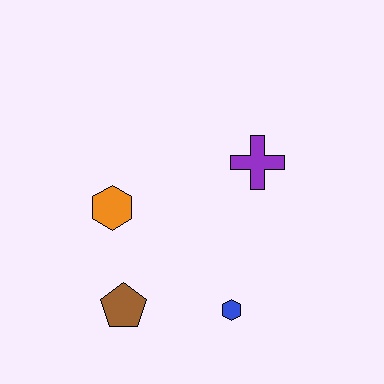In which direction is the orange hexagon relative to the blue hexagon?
The orange hexagon is to the left of the blue hexagon.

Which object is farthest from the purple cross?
The brown pentagon is farthest from the purple cross.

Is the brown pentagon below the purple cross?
Yes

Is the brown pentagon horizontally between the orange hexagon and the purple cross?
Yes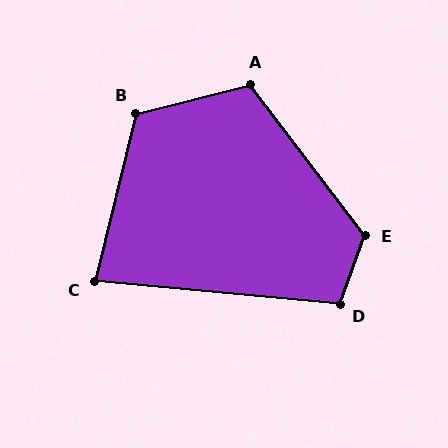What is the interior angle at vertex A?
Approximately 113 degrees (obtuse).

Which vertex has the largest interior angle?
E, at approximately 123 degrees.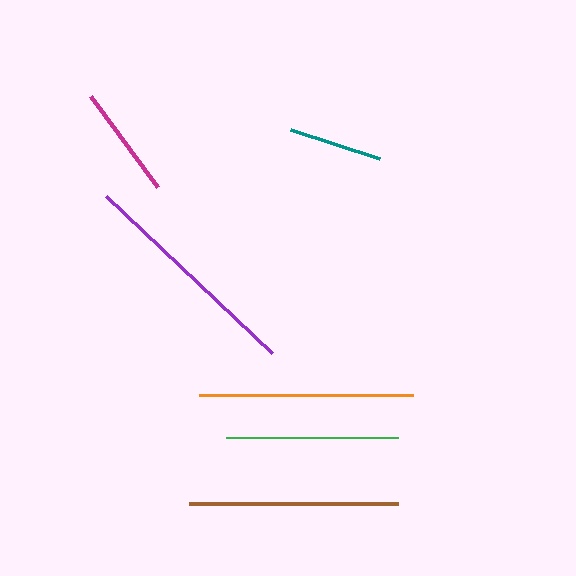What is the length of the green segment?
The green segment is approximately 172 pixels long.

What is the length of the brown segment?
The brown segment is approximately 209 pixels long.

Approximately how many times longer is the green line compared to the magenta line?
The green line is approximately 1.5 times the length of the magenta line.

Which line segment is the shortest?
The teal line is the shortest at approximately 93 pixels.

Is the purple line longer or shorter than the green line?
The purple line is longer than the green line.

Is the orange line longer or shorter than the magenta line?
The orange line is longer than the magenta line.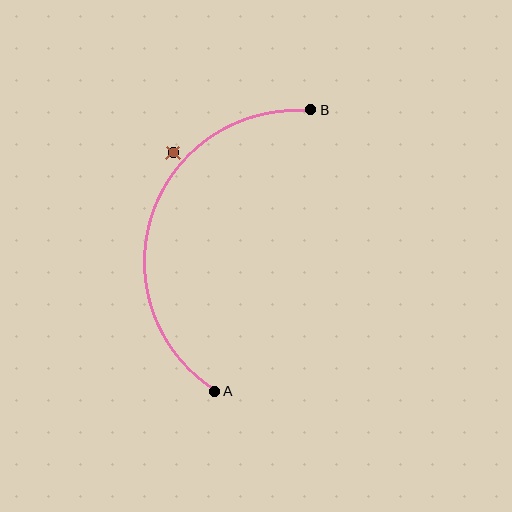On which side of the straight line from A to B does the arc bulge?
The arc bulges to the left of the straight line connecting A and B.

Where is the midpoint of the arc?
The arc midpoint is the point on the curve farthest from the straight line joining A and B. It sits to the left of that line.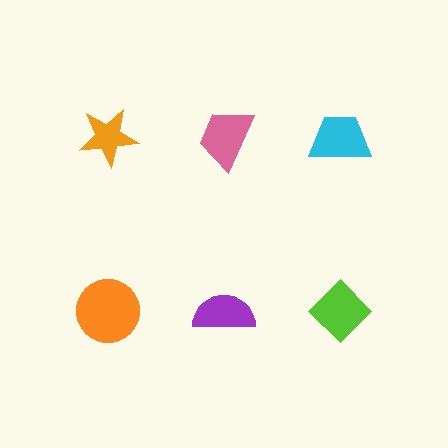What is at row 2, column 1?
An orange circle.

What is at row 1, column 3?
A cyan trapezoid.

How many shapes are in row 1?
3 shapes.